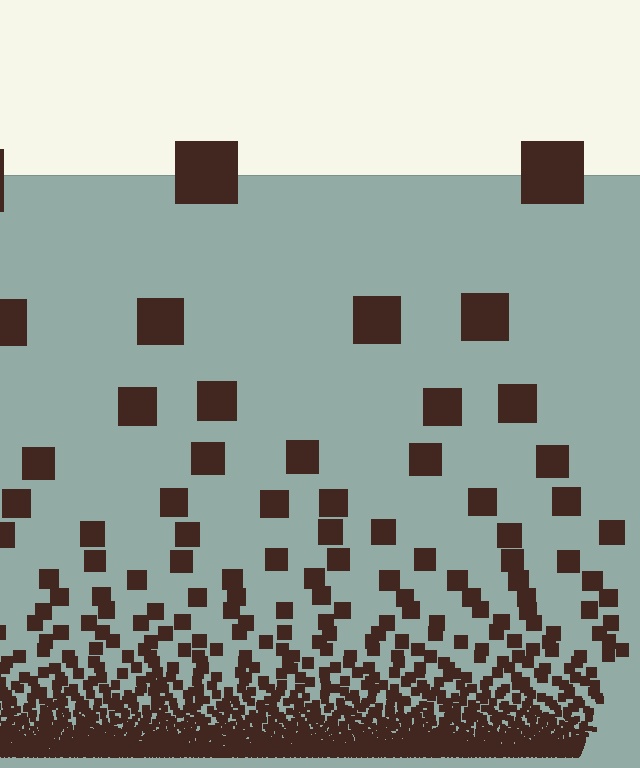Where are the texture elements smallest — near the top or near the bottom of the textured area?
Near the bottom.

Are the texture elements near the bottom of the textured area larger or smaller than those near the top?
Smaller. The gradient is inverted — elements near the bottom are smaller and denser.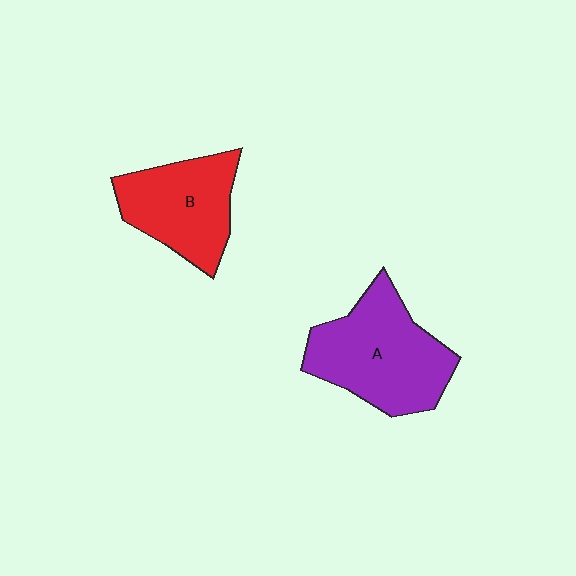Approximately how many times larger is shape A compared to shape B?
Approximately 1.3 times.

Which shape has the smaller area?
Shape B (red).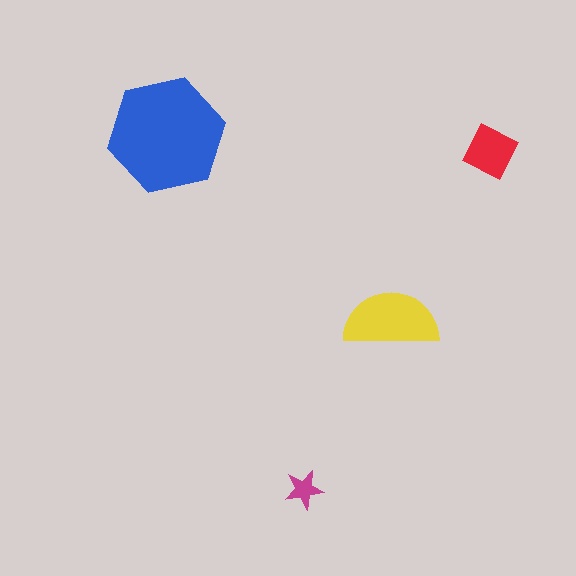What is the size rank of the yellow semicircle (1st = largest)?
2nd.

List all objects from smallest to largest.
The magenta star, the red diamond, the yellow semicircle, the blue hexagon.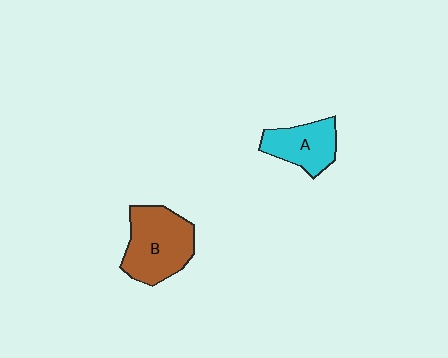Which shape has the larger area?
Shape B (brown).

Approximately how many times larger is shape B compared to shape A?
Approximately 1.5 times.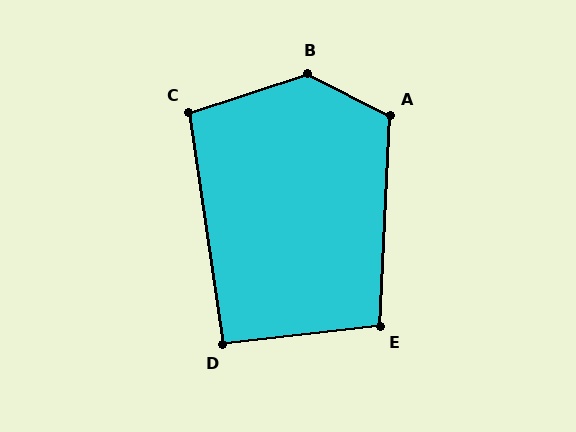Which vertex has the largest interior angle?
B, at approximately 135 degrees.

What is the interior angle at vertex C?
Approximately 100 degrees (obtuse).